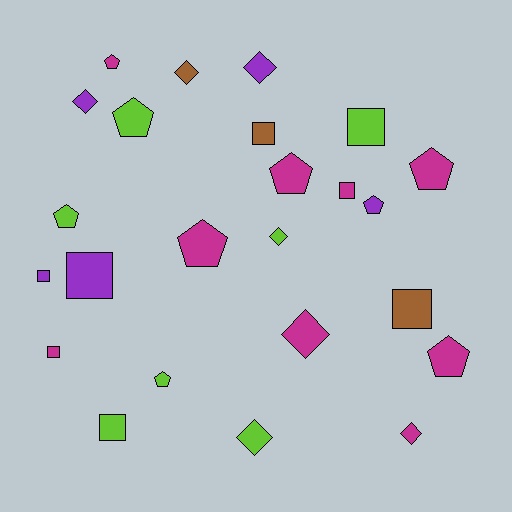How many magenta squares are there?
There are 2 magenta squares.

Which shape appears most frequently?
Pentagon, with 9 objects.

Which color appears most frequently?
Magenta, with 9 objects.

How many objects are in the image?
There are 24 objects.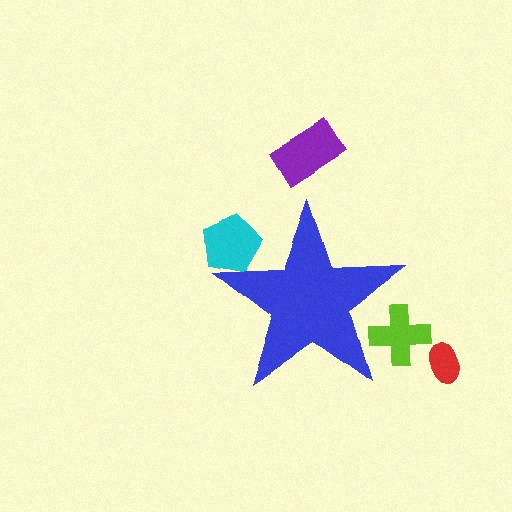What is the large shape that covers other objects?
A blue star.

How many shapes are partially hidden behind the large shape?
2 shapes are partially hidden.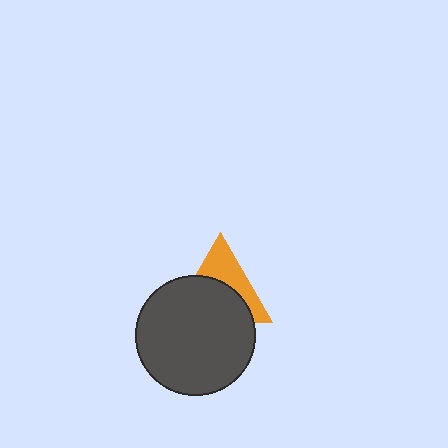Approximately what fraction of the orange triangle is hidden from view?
Roughly 58% of the orange triangle is hidden behind the dark gray circle.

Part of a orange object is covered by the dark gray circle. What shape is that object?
It is a triangle.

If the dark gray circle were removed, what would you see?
You would see the complete orange triangle.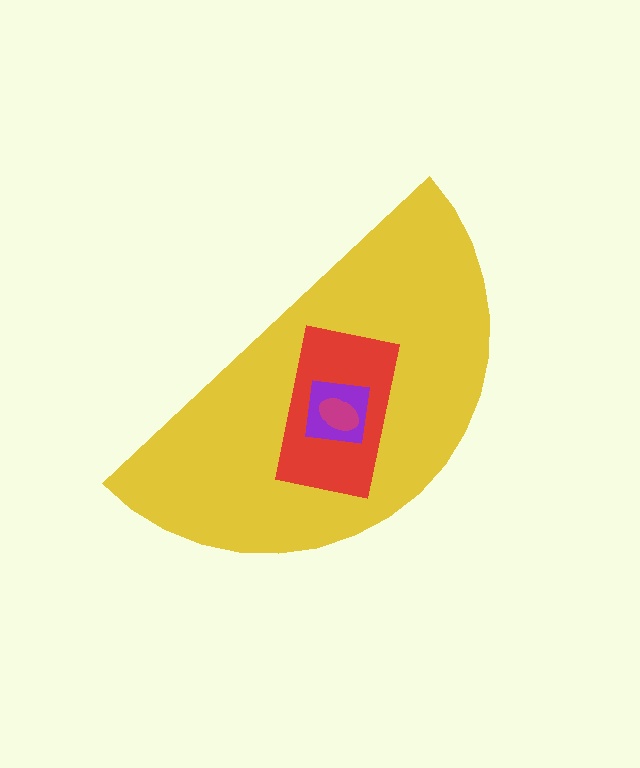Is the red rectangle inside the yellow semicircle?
Yes.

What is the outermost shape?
The yellow semicircle.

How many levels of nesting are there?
4.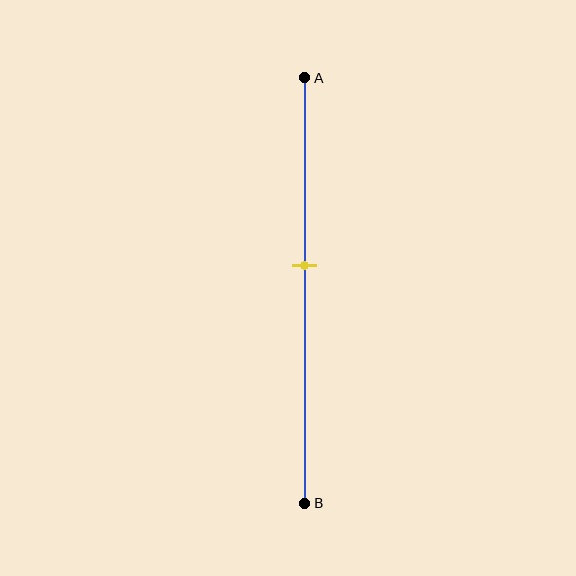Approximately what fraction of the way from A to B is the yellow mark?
The yellow mark is approximately 45% of the way from A to B.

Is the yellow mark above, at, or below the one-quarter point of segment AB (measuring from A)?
The yellow mark is below the one-quarter point of segment AB.